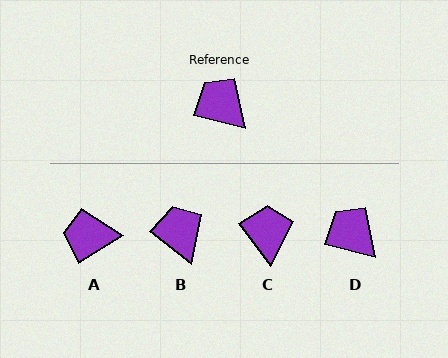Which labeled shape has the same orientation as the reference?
D.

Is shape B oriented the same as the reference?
No, it is off by about 24 degrees.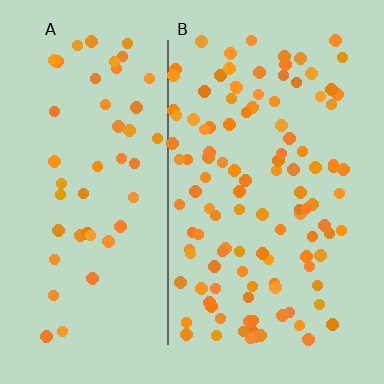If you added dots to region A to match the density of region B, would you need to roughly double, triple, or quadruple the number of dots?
Approximately double.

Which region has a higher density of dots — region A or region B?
B (the right).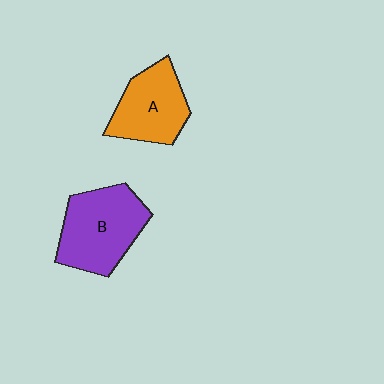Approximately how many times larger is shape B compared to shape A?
Approximately 1.3 times.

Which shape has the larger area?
Shape B (purple).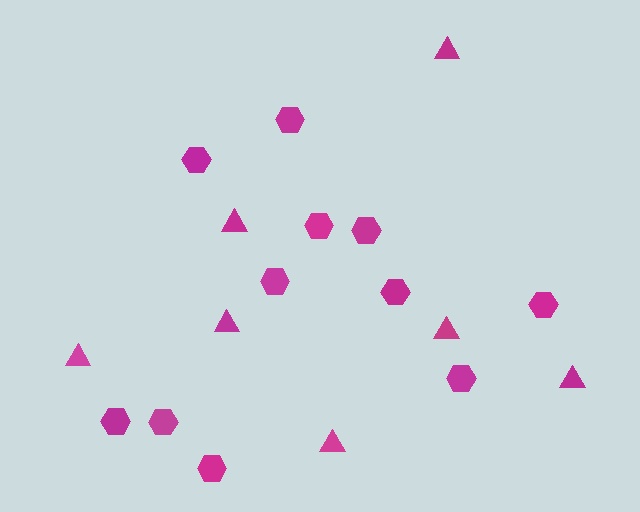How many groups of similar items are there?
There are 2 groups: one group of hexagons (11) and one group of triangles (7).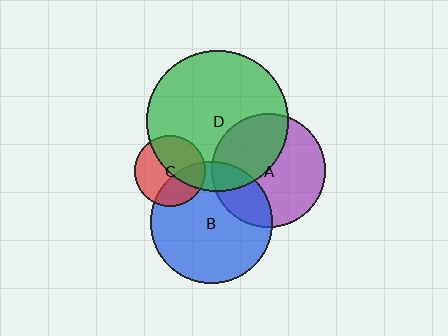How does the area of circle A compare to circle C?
Approximately 2.6 times.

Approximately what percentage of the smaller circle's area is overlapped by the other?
Approximately 40%.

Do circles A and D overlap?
Yes.